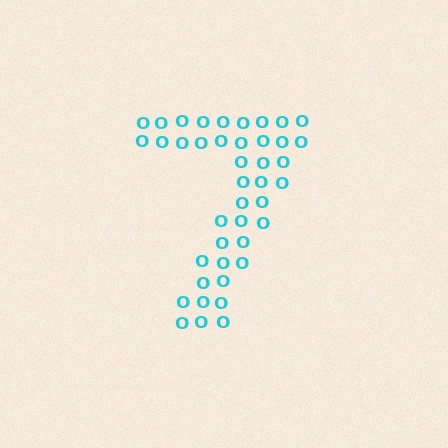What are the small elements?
The small elements are letter O's.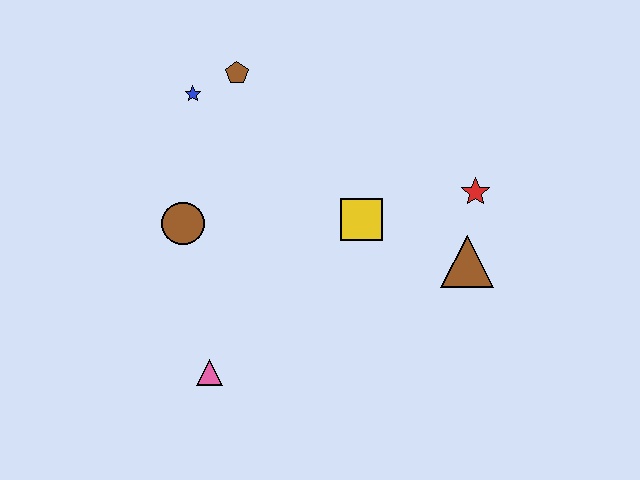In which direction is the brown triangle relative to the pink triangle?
The brown triangle is to the right of the pink triangle.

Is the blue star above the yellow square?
Yes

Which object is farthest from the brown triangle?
The blue star is farthest from the brown triangle.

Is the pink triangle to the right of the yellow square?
No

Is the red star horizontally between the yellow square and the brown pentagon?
No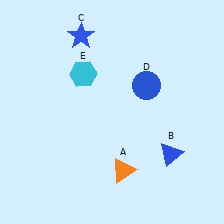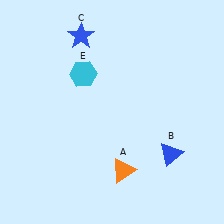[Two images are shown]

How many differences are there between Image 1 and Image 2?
There is 1 difference between the two images.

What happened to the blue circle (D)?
The blue circle (D) was removed in Image 2. It was in the top-right area of Image 1.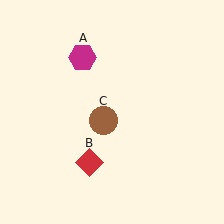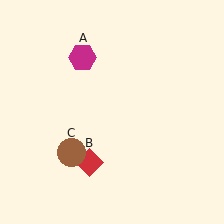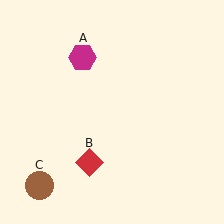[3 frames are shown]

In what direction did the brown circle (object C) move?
The brown circle (object C) moved down and to the left.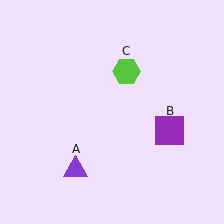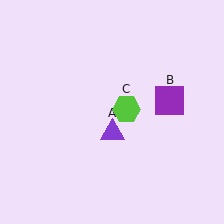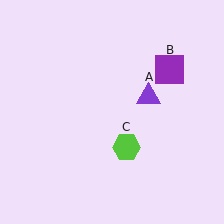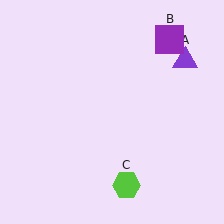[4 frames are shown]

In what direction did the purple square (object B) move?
The purple square (object B) moved up.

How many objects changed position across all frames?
3 objects changed position: purple triangle (object A), purple square (object B), lime hexagon (object C).